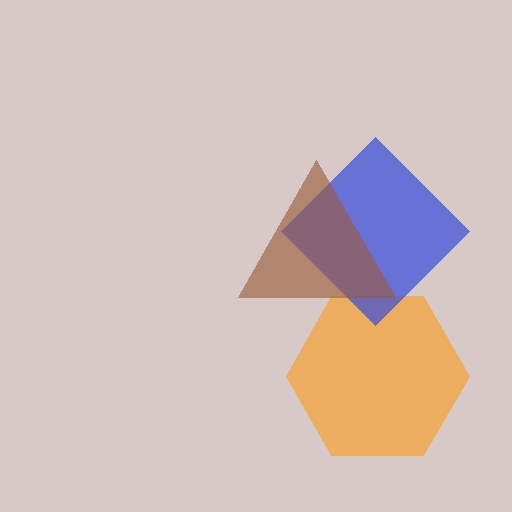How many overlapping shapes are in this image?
There are 3 overlapping shapes in the image.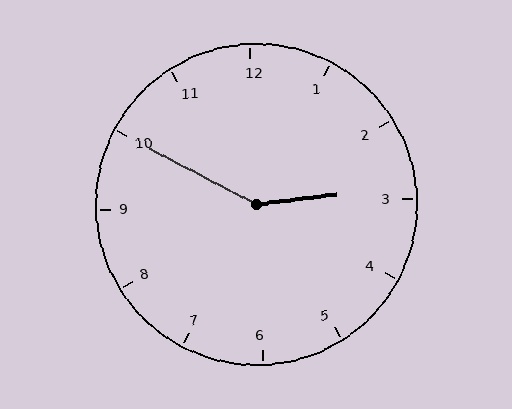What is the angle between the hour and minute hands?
Approximately 145 degrees.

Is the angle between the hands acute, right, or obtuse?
It is obtuse.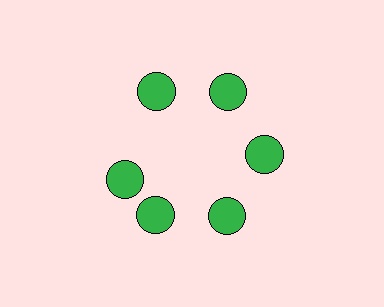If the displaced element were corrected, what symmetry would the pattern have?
It would have 6-fold rotational symmetry — the pattern would map onto itself every 60 degrees.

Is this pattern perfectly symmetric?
No. The 6 green circles are arranged in a ring, but one element near the 9 o'clock position is rotated out of alignment along the ring, breaking the 6-fold rotational symmetry.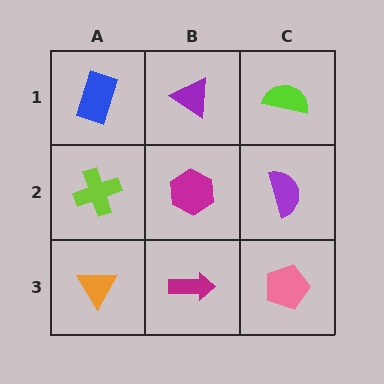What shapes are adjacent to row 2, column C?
A lime semicircle (row 1, column C), a pink pentagon (row 3, column C), a magenta hexagon (row 2, column B).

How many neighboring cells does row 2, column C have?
3.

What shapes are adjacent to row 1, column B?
A magenta hexagon (row 2, column B), a blue rectangle (row 1, column A), a lime semicircle (row 1, column C).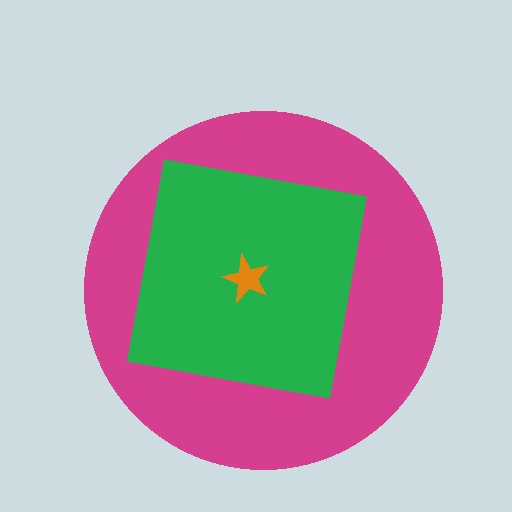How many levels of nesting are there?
3.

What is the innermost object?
The orange star.